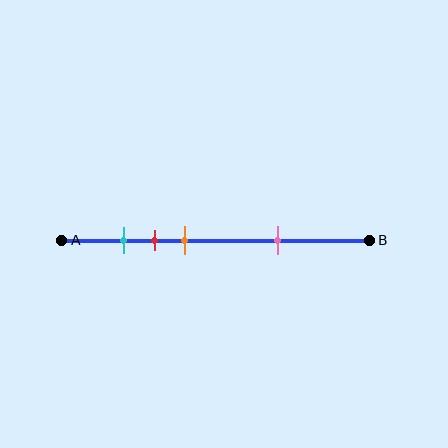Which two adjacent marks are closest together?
The cyan and red marks are the closest adjacent pair.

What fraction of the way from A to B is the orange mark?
The orange mark is approximately 40% (0.4) of the way from A to B.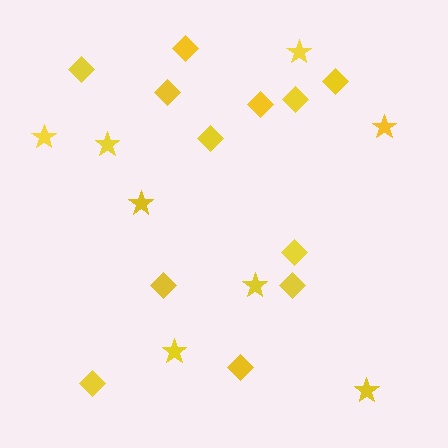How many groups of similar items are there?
There are 2 groups: one group of diamonds (12) and one group of stars (8).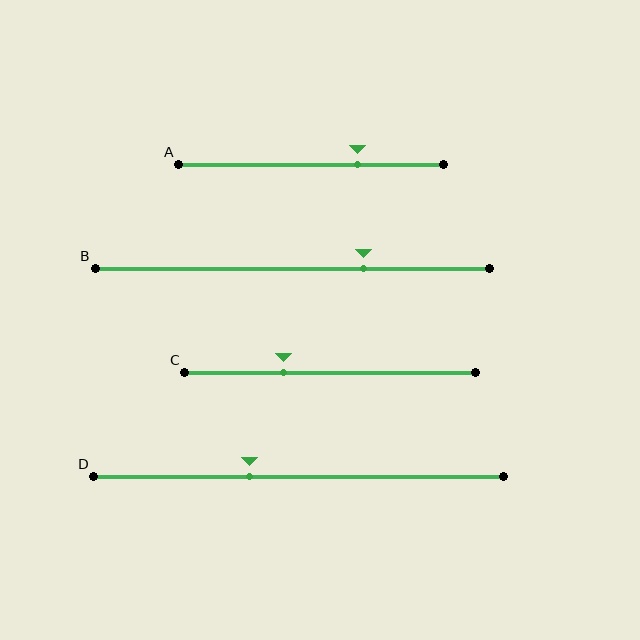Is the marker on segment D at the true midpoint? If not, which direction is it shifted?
No, the marker on segment D is shifted to the left by about 12% of the segment length.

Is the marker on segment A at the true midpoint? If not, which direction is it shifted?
No, the marker on segment A is shifted to the right by about 18% of the segment length.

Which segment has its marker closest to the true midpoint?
Segment D has its marker closest to the true midpoint.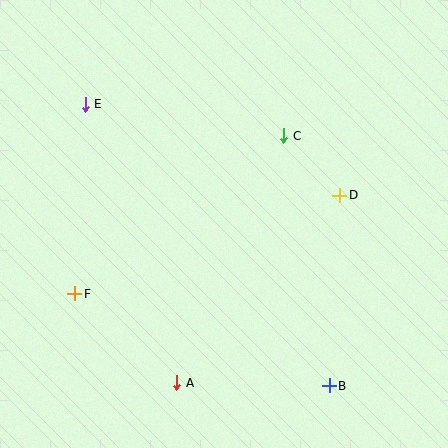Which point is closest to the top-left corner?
Point E is closest to the top-left corner.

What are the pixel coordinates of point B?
Point B is at (329, 386).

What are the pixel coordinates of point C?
Point C is at (284, 136).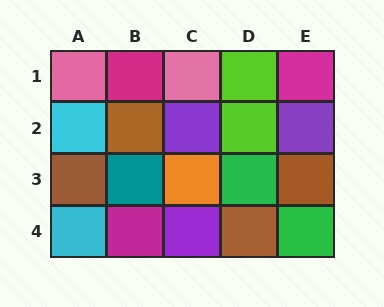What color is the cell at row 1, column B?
Magenta.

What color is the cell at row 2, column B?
Brown.